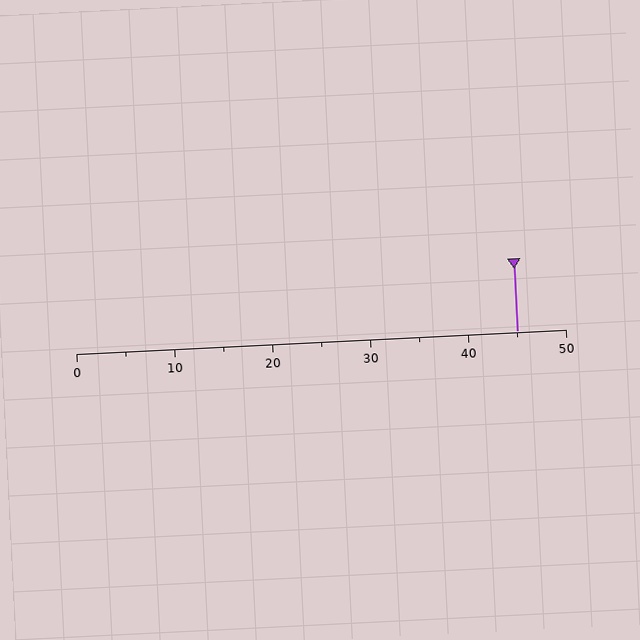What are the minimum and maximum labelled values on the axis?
The axis runs from 0 to 50.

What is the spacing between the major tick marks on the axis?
The major ticks are spaced 10 apart.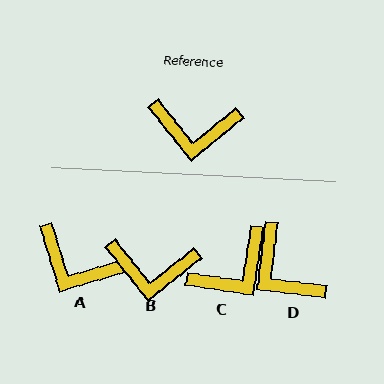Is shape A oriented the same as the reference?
No, it is off by about 22 degrees.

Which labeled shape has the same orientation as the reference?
B.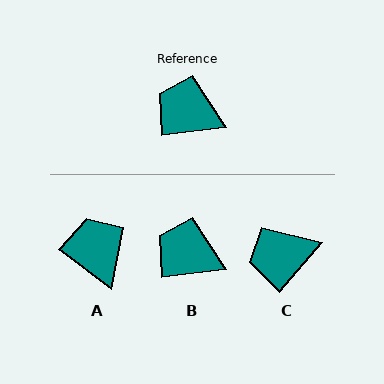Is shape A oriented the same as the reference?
No, it is off by about 44 degrees.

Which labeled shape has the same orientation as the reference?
B.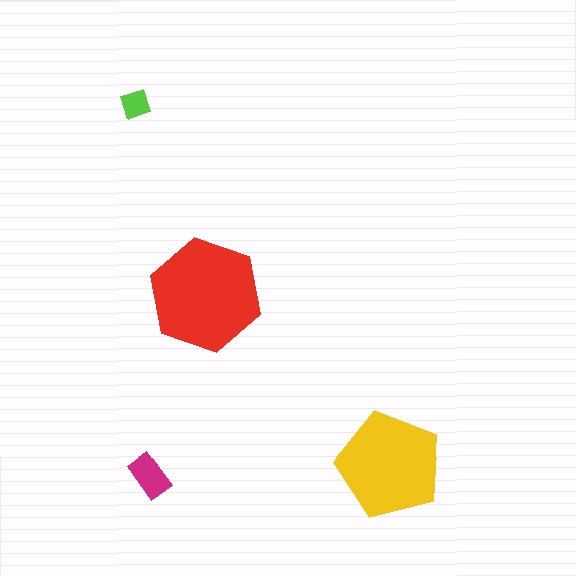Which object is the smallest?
The lime diamond.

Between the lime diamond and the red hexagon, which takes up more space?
The red hexagon.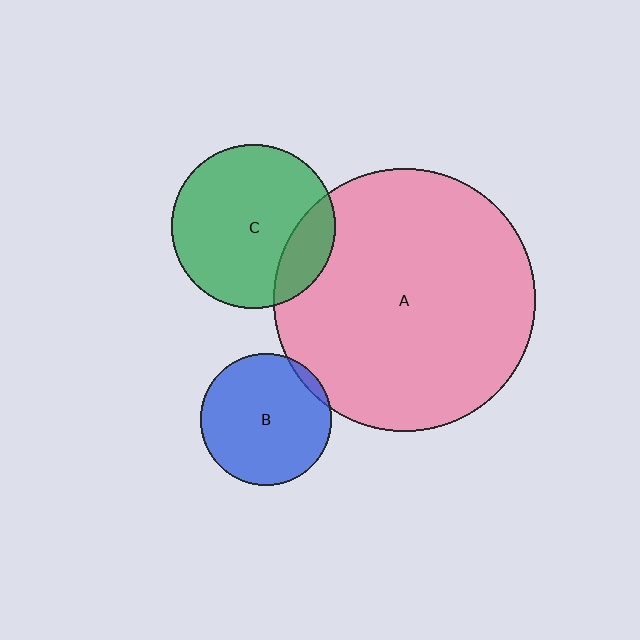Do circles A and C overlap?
Yes.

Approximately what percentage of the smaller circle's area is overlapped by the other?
Approximately 20%.